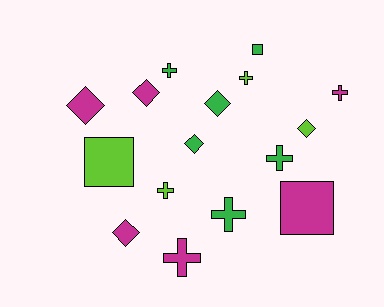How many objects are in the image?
There are 16 objects.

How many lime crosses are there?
There are 2 lime crosses.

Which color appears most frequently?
Green, with 6 objects.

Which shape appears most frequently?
Cross, with 7 objects.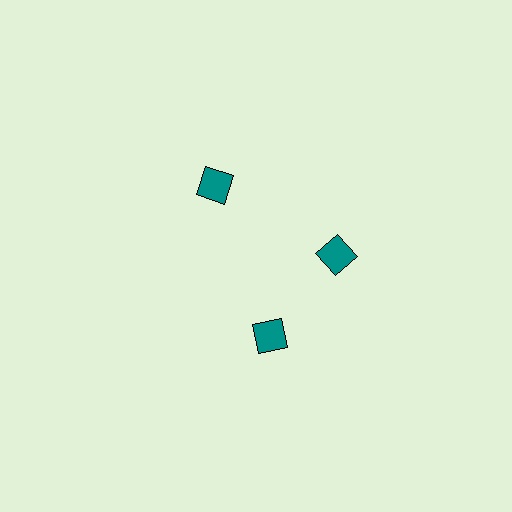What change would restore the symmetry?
The symmetry would be restored by rotating it back into even spacing with its neighbors so that all 3 squares sit at equal angles and equal distance from the center.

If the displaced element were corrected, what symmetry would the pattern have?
It would have 3-fold rotational symmetry — the pattern would map onto itself every 120 degrees.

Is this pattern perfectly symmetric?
No. The 3 teal squares are arranged in a ring, but one element near the 7 o'clock position is rotated out of alignment along the ring, breaking the 3-fold rotational symmetry.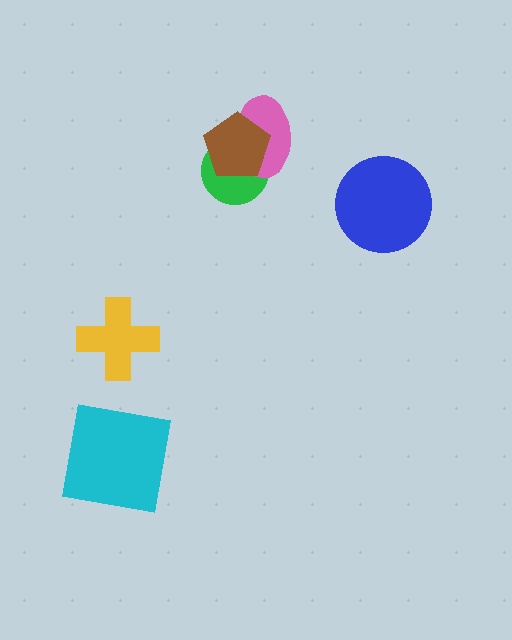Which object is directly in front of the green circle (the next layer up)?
The pink ellipse is directly in front of the green circle.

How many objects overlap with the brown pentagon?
2 objects overlap with the brown pentagon.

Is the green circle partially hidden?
Yes, it is partially covered by another shape.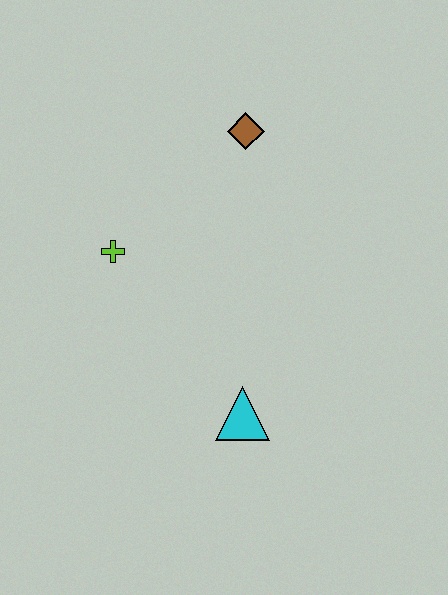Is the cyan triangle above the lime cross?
No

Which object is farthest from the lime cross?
The cyan triangle is farthest from the lime cross.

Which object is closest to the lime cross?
The brown diamond is closest to the lime cross.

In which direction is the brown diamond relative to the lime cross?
The brown diamond is to the right of the lime cross.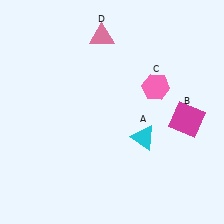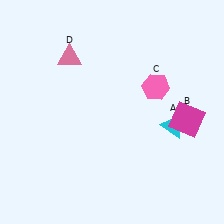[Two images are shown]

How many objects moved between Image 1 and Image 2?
2 objects moved between the two images.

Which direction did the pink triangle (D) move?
The pink triangle (D) moved left.